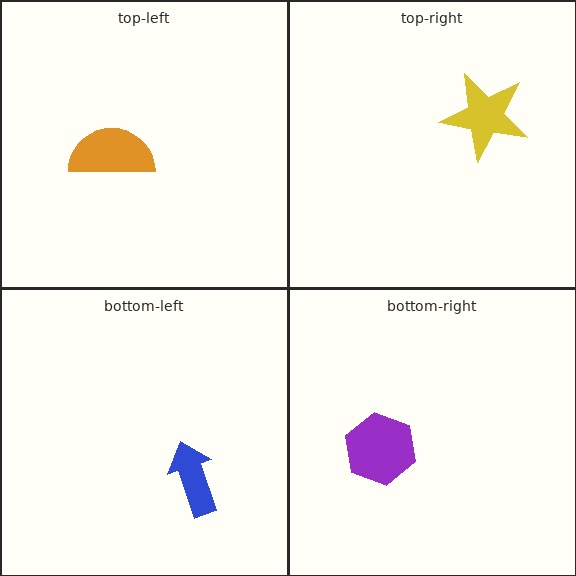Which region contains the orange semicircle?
The top-left region.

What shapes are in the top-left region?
The orange semicircle.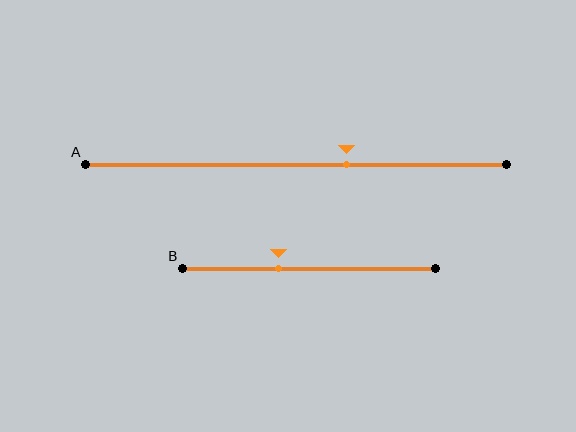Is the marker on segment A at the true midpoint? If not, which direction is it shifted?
No, the marker on segment A is shifted to the right by about 12% of the segment length.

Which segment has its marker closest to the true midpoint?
Segment B has its marker closest to the true midpoint.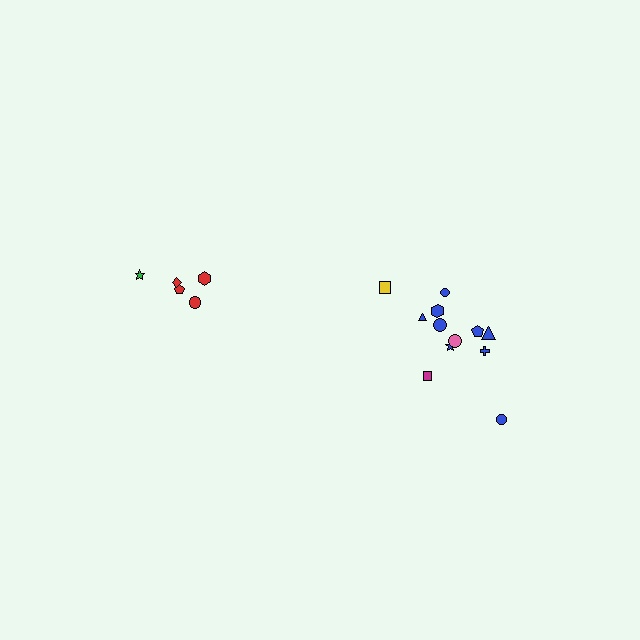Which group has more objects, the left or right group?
The right group.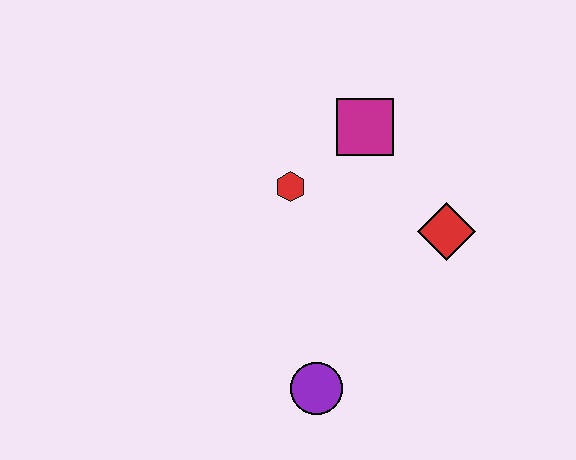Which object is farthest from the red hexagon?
The purple circle is farthest from the red hexagon.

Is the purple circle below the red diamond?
Yes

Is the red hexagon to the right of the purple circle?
No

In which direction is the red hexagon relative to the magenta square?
The red hexagon is to the left of the magenta square.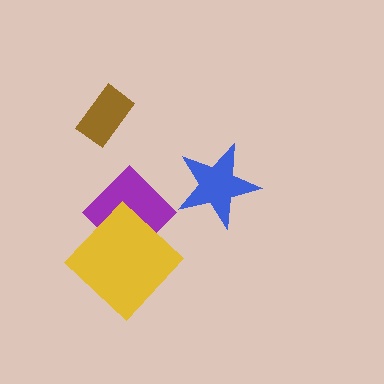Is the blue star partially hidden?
No, no other shape covers it.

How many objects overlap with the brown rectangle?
0 objects overlap with the brown rectangle.